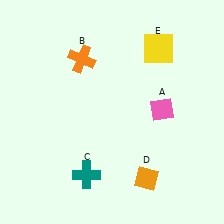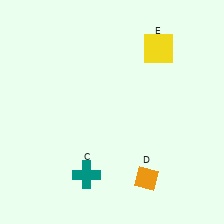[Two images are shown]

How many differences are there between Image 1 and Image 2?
There are 2 differences between the two images.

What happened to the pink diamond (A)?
The pink diamond (A) was removed in Image 2. It was in the top-right area of Image 1.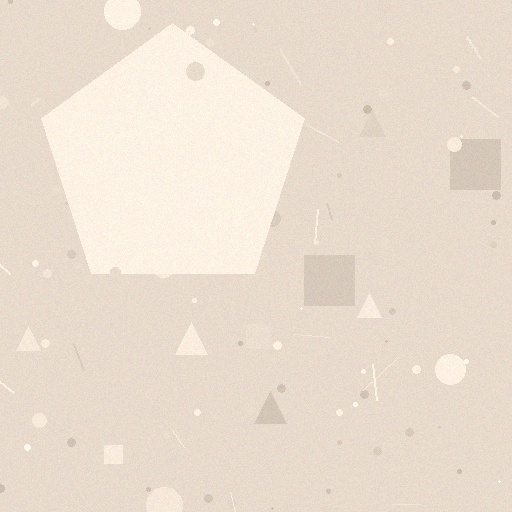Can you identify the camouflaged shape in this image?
The camouflaged shape is a pentagon.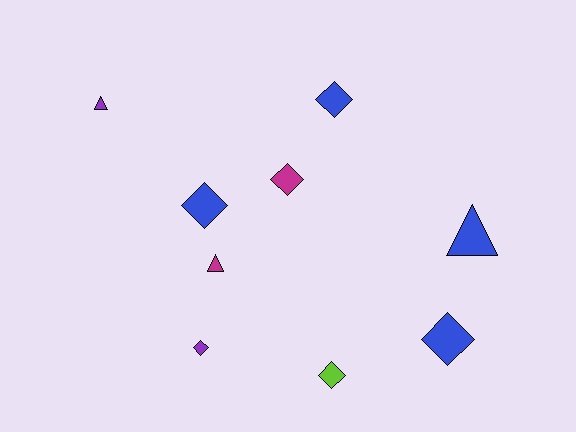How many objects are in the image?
There are 9 objects.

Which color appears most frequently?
Blue, with 4 objects.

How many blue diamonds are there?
There are 3 blue diamonds.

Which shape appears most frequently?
Diamond, with 6 objects.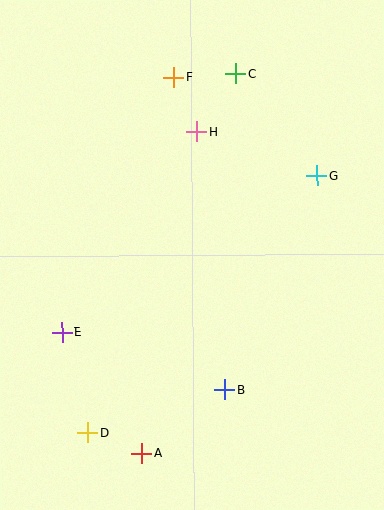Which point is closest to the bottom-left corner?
Point D is closest to the bottom-left corner.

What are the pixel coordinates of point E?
Point E is at (62, 332).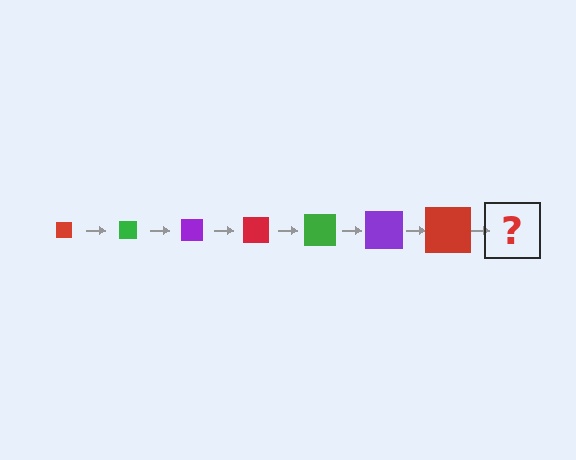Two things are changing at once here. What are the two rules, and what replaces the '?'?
The two rules are that the square grows larger each step and the color cycles through red, green, and purple. The '?' should be a green square, larger than the previous one.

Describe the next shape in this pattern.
It should be a green square, larger than the previous one.